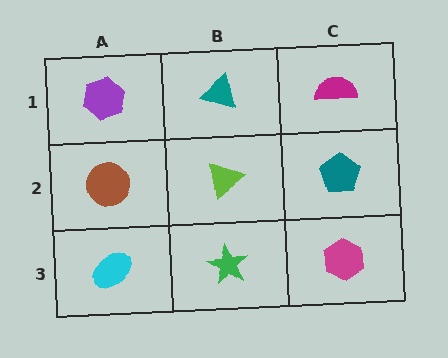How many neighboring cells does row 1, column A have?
2.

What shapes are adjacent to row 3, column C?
A teal pentagon (row 2, column C), a green star (row 3, column B).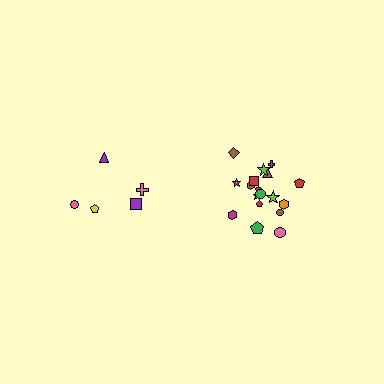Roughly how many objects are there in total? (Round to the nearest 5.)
Roughly 25 objects in total.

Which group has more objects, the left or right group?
The right group.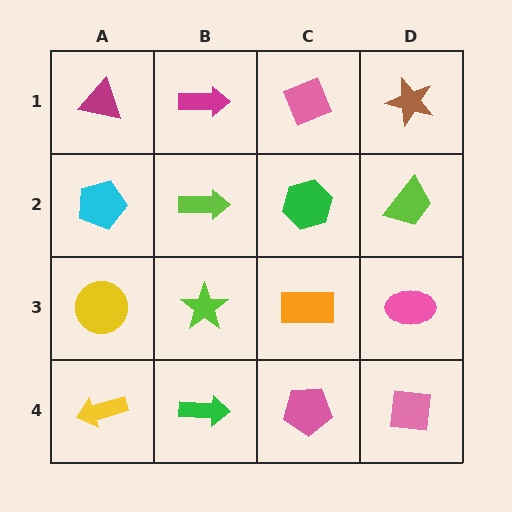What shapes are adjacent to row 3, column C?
A green hexagon (row 2, column C), a pink pentagon (row 4, column C), a lime star (row 3, column B), a pink ellipse (row 3, column D).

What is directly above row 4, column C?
An orange rectangle.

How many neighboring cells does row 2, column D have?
3.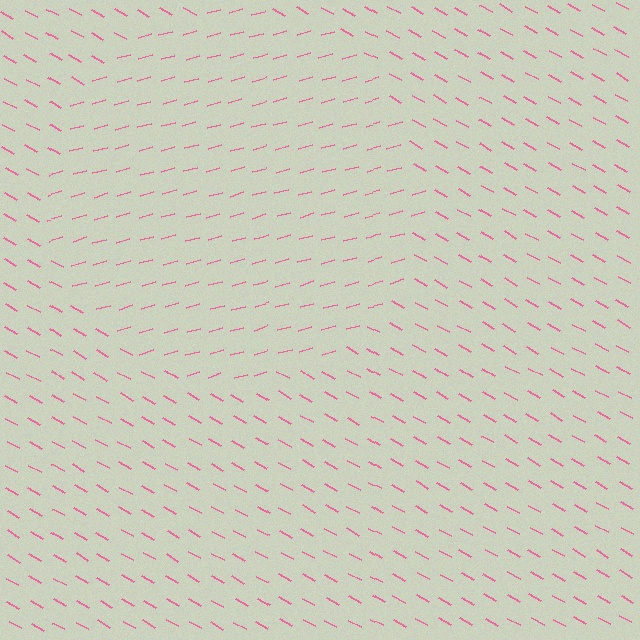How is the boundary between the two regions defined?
The boundary is defined purely by a change in line orientation (approximately 45 degrees difference). All lines are the same color and thickness.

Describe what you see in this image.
The image is filled with small pink line segments. A circle region in the image has lines oriented differently from the surrounding lines, creating a visible texture boundary.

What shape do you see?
I see a circle.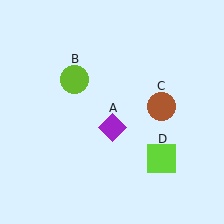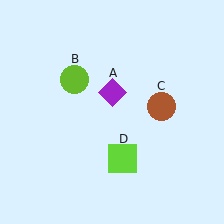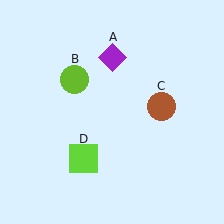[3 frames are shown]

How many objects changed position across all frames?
2 objects changed position: purple diamond (object A), lime square (object D).